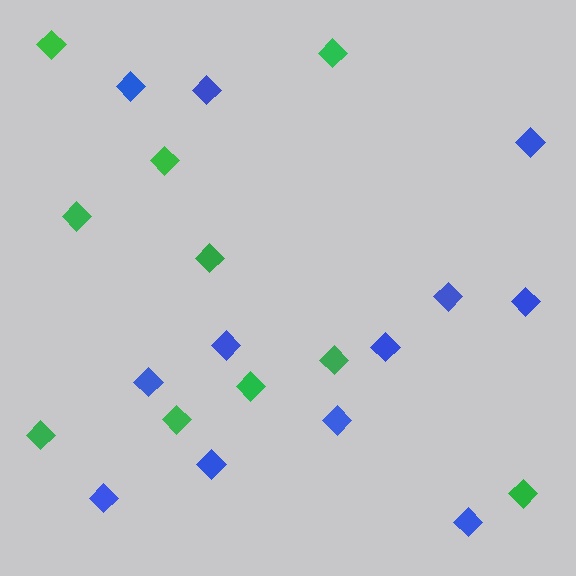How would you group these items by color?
There are 2 groups: one group of blue diamonds (12) and one group of green diamonds (10).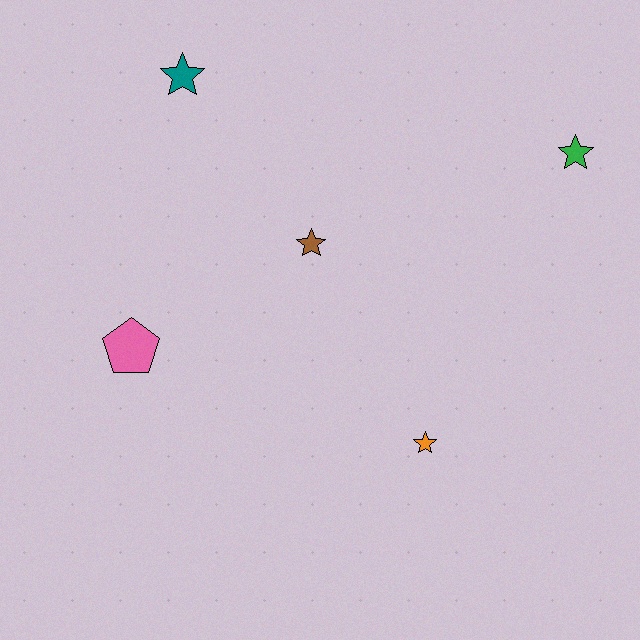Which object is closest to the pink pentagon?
The brown star is closest to the pink pentagon.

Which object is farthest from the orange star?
The teal star is farthest from the orange star.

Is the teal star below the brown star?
No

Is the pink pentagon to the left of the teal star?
Yes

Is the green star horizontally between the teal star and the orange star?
No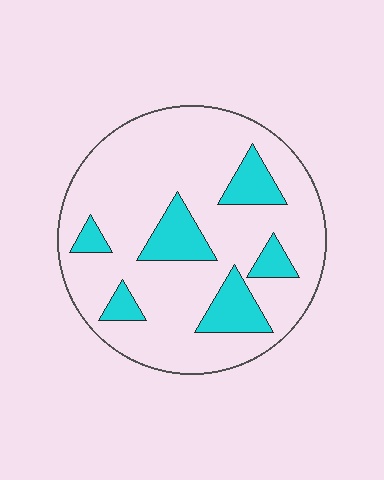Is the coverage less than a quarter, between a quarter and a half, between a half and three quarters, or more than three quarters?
Less than a quarter.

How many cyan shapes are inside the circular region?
6.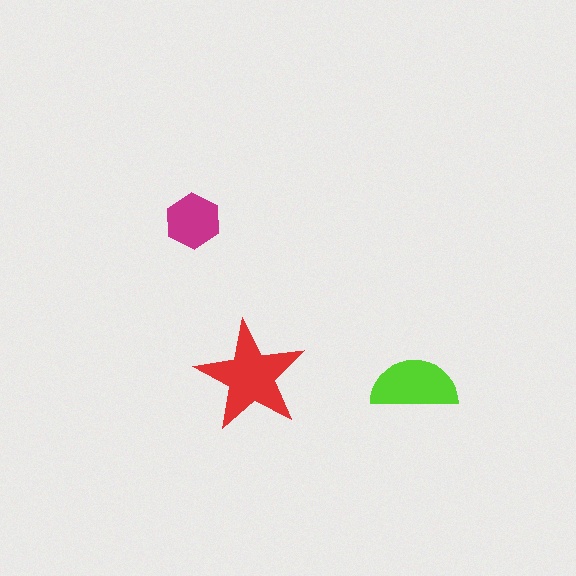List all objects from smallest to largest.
The magenta hexagon, the lime semicircle, the red star.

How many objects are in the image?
There are 3 objects in the image.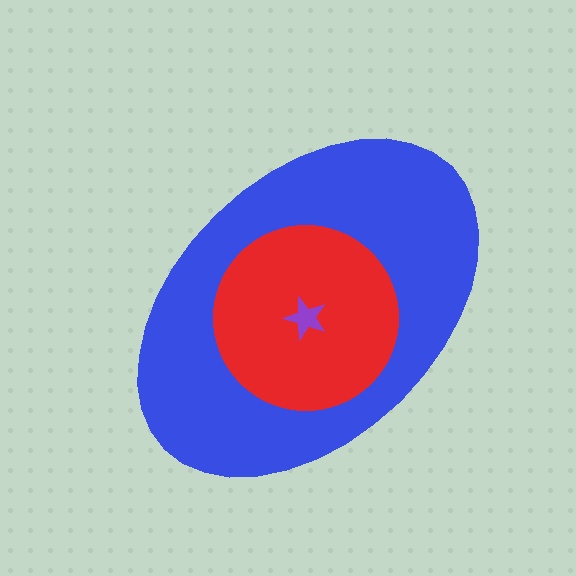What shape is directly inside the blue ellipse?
The red circle.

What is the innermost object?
The purple star.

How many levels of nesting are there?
3.